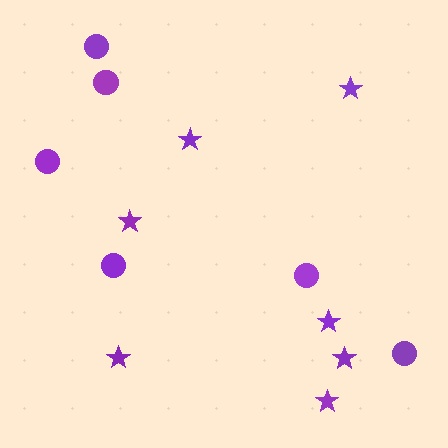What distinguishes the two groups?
There are 2 groups: one group of circles (6) and one group of stars (7).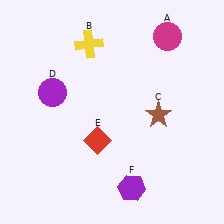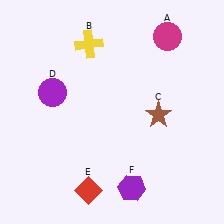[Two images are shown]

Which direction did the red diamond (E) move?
The red diamond (E) moved down.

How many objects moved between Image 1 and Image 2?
1 object moved between the two images.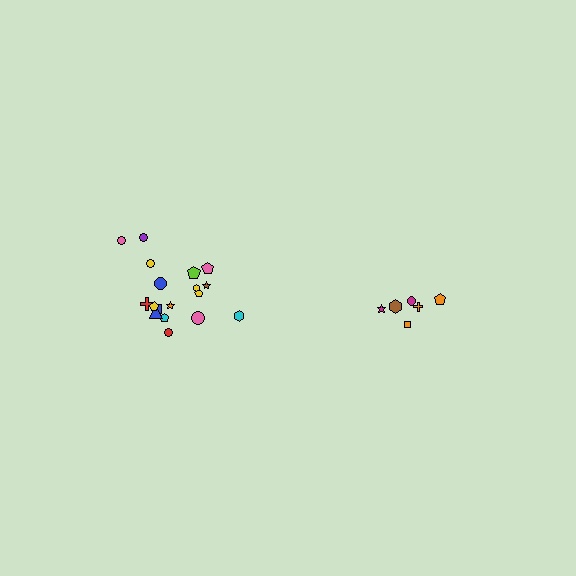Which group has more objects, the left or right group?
The left group.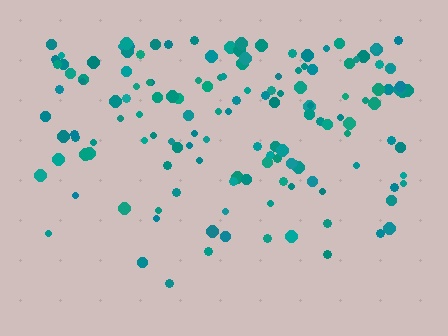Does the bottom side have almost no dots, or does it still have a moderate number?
Still a moderate number, just noticeably fewer than the top.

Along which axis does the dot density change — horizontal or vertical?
Vertical.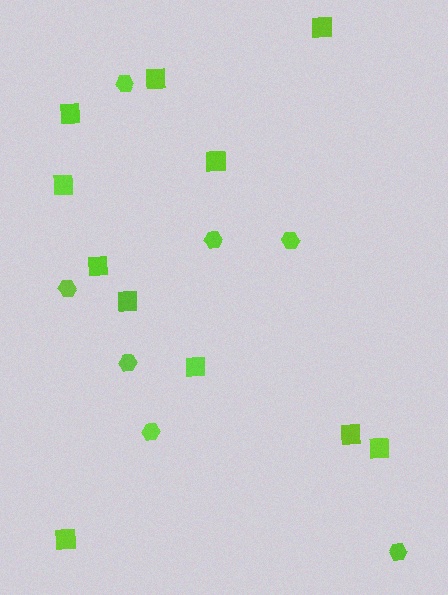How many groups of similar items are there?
There are 2 groups: one group of squares (11) and one group of hexagons (7).